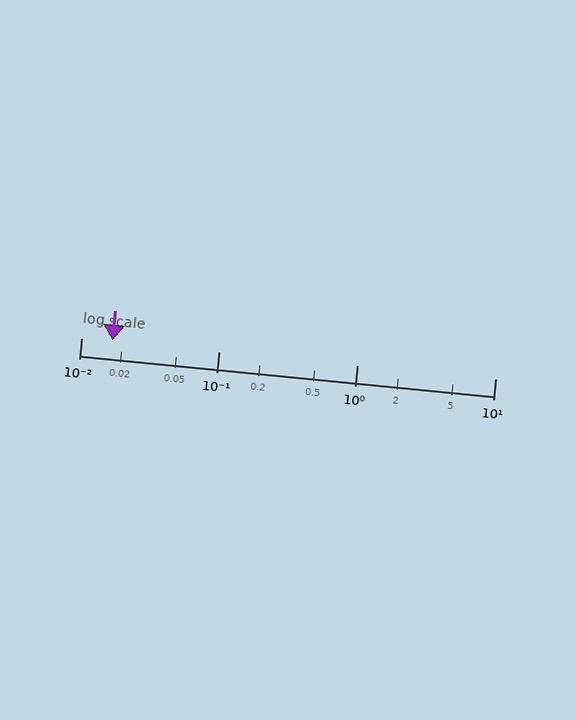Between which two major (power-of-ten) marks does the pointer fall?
The pointer is between 0.01 and 0.1.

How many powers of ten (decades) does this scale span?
The scale spans 3 decades, from 0.01 to 10.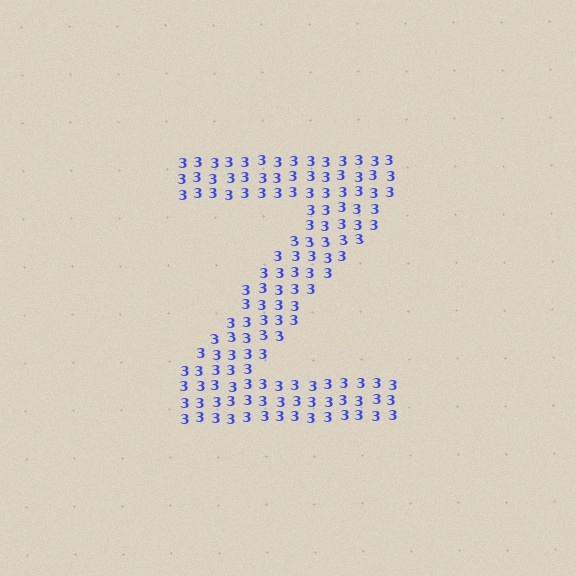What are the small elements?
The small elements are digit 3's.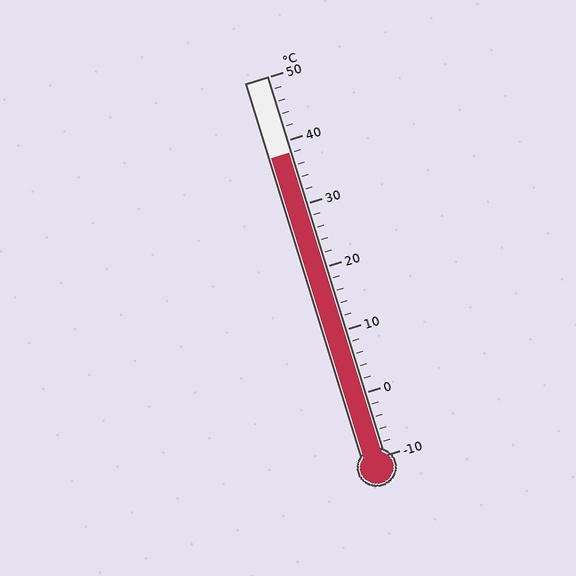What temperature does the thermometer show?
The thermometer shows approximately 38°C.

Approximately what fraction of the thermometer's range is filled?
The thermometer is filled to approximately 80% of its range.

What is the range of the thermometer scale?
The thermometer scale ranges from -10°C to 50°C.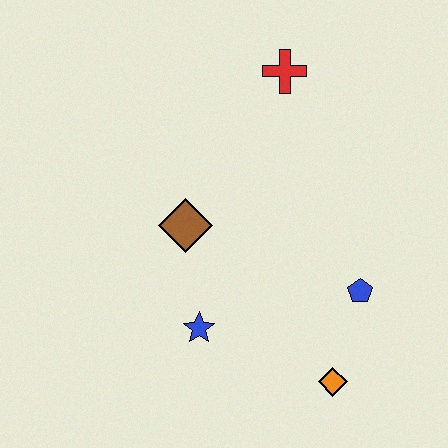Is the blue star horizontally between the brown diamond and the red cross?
Yes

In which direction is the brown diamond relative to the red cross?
The brown diamond is below the red cross.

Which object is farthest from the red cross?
The orange diamond is farthest from the red cross.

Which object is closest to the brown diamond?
The blue star is closest to the brown diamond.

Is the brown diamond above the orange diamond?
Yes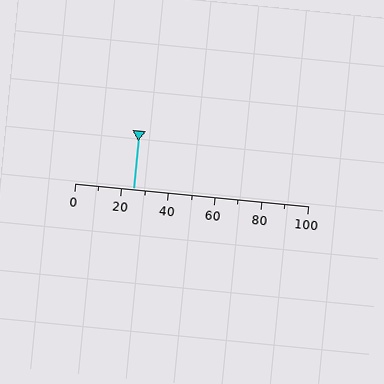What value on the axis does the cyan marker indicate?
The marker indicates approximately 25.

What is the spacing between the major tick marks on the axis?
The major ticks are spaced 20 apart.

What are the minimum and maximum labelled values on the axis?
The axis runs from 0 to 100.